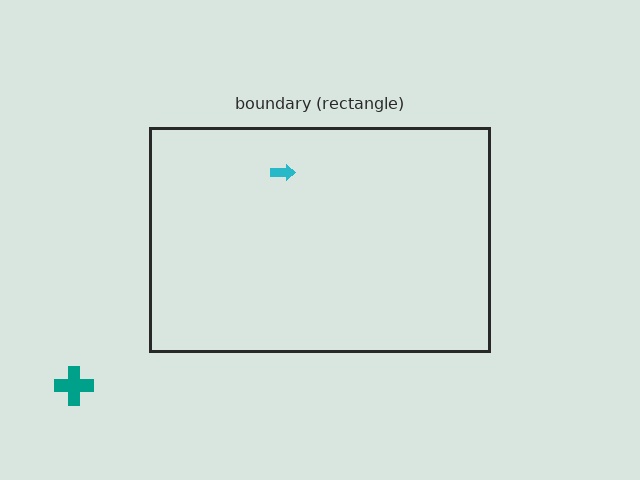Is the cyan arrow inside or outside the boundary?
Inside.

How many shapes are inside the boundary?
1 inside, 1 outside.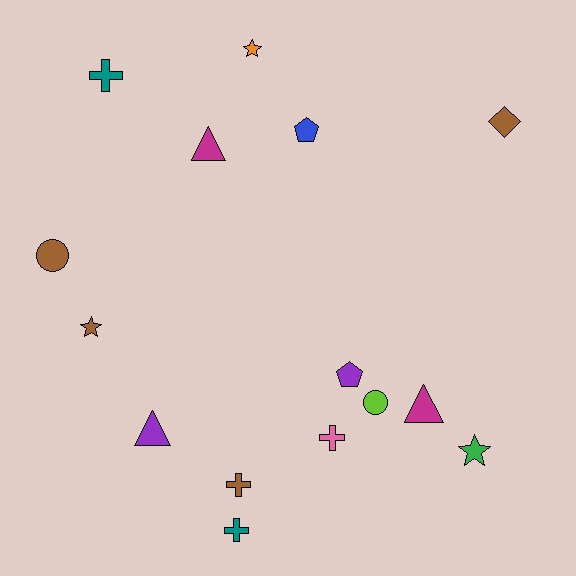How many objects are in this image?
There are 15 objects.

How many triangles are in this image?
There are 3 triangles.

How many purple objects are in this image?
There are 2 purple objects.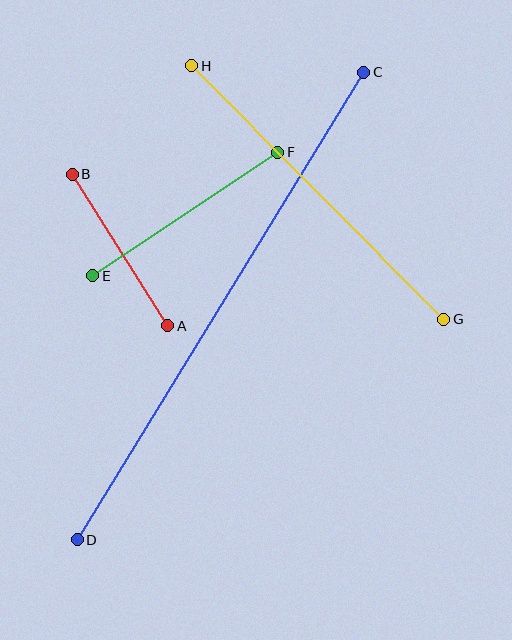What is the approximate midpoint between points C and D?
The midpoint is at approximately (221, 306) pixels.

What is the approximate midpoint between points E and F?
The midpoint is at approximately (185, 214) pixels.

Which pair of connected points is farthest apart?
Points C and D are farthest apart.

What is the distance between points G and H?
The distance is approximately 358 pixels.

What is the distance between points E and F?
The distance is approximately 223 pixels.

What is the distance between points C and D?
The distance is approximately 549 pixels.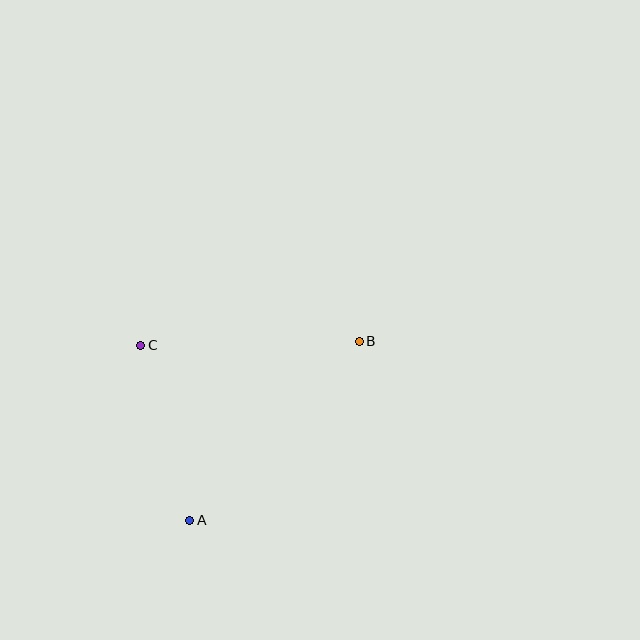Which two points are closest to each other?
Points A and C are closest to each other.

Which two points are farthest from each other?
Points A and B are farthest from each other.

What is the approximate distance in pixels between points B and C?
The distance between B and C is approximately 218 pixels.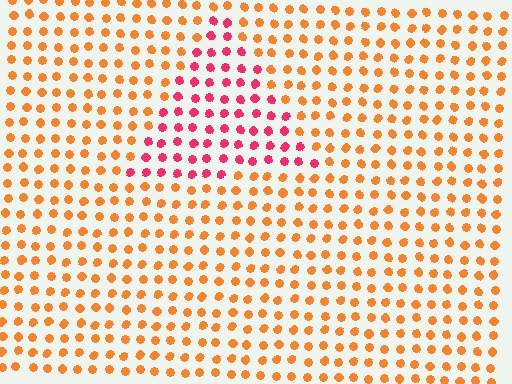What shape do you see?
I see a triangle.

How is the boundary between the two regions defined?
The boundary is defined purely by a slight shift in hue (about 46 degrees). Spacing, size, and orientation are identical on both sides.